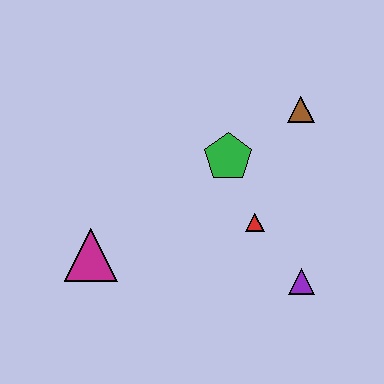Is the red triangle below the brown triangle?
Yes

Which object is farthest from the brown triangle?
The magenta triangle is farthest from the brown triangle.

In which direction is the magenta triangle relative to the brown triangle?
The magenta triangle is to the left of the brown triangle.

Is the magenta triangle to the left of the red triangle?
Yes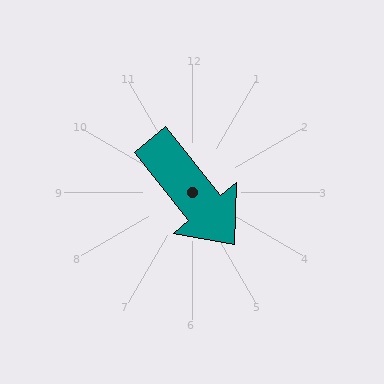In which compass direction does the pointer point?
Southeast.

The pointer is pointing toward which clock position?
Roughly 5 o'clock.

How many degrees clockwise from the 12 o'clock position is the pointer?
Approximately 141 degrees.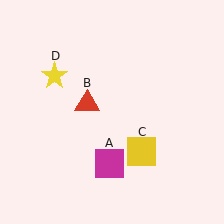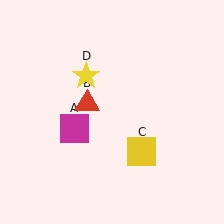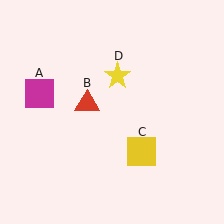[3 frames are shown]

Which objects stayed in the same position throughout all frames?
Red triangle (object B) and yellow square (object C) remained stationary.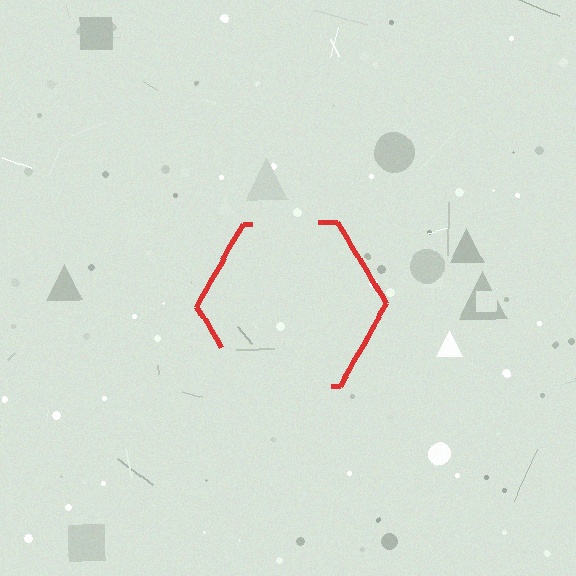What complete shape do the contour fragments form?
The contour fragments form a hexagon.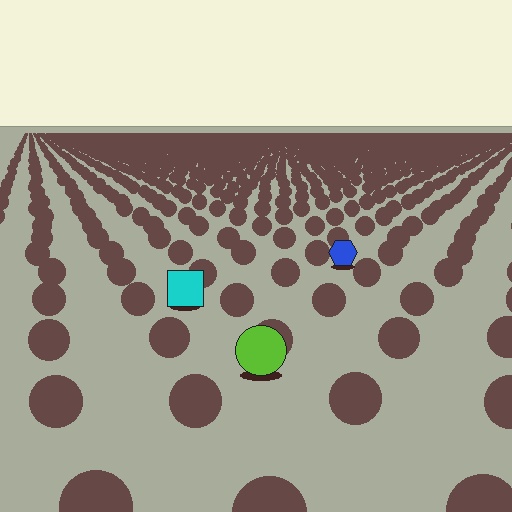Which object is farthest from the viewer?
The blue hexagon is farthest from the viewer. It appears smaller and the ground texture around it is denser.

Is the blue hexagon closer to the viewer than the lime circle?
No. The lime circle is closer — you can tell from the texture gradient: the ground texture is coarser near it.